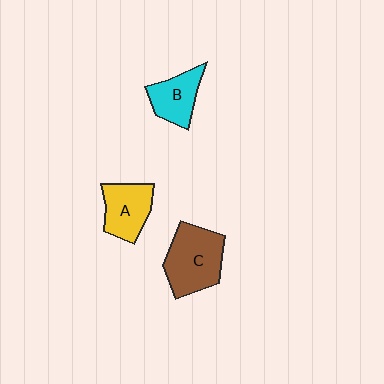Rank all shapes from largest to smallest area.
From largest to smallest: C (brown), A (yellow), B (cyan).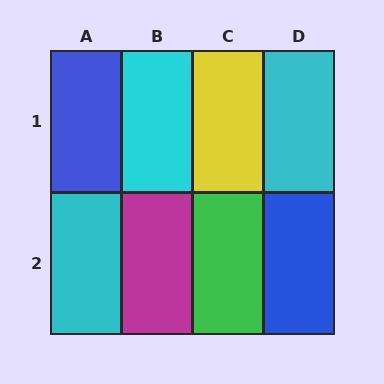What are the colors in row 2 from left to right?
Cyan, magenta, green, blue.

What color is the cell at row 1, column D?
Cyan.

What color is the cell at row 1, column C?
Yellow.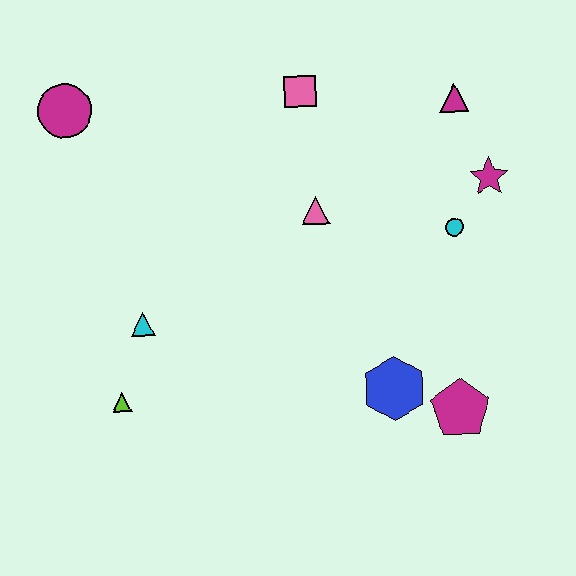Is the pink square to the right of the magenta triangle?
No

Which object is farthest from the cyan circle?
The magenta circle is farthest from the cyan circle.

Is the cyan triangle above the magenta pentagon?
Yes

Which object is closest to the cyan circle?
The magenta star is closest to the cyan circle.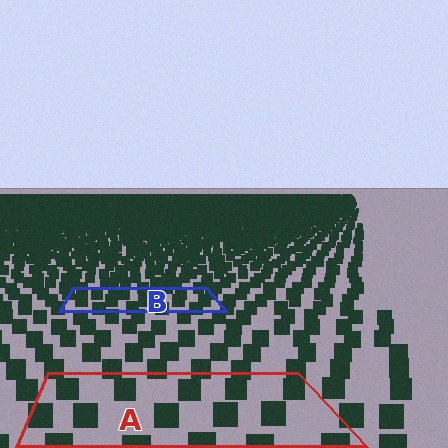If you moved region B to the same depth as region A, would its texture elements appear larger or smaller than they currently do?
They would appear larger. At a closer depth, the same texture elements are projected at a bigger on-screen size.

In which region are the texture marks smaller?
The texture marks are smaller in region B, because it is farther away.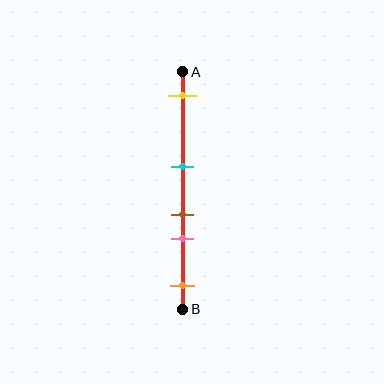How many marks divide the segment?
There are 5 marks dividing the segment.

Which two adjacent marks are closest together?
The brown and pink marks are the closest adjacent pair.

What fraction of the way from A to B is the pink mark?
The pink mark is approximately 70% (0.7) of the way from A to B.